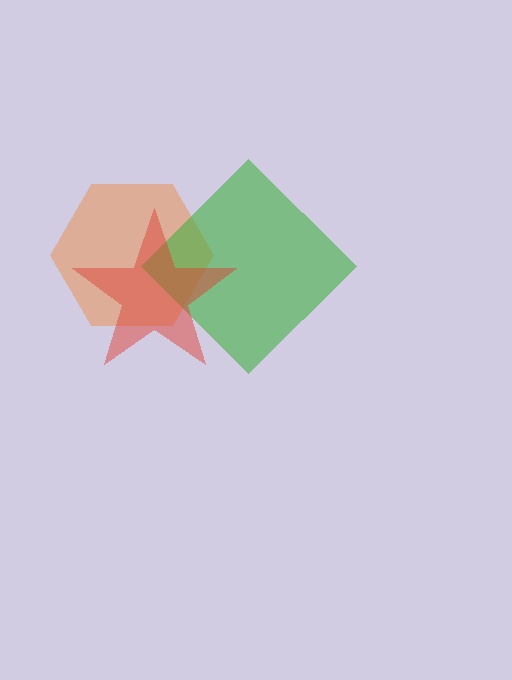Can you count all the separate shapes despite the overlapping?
Yes, there are 3 separate shapes.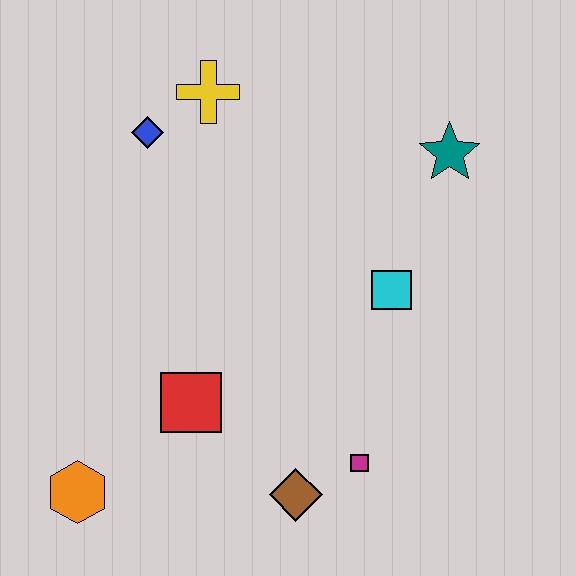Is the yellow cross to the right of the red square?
Yes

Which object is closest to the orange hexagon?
The red square is closest to the orange hexagon.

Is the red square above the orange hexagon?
Yes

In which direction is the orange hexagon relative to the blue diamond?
The orange hexagon is below the blue diamond.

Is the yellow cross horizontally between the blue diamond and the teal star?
Yes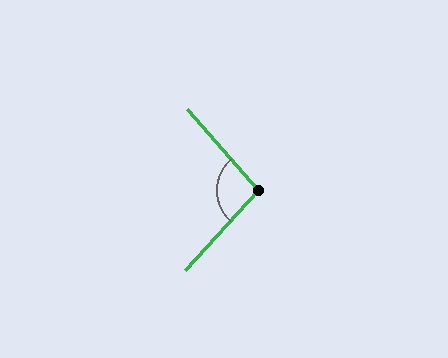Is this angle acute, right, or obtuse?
It is obtuse.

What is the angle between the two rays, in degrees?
Approximately 97 degrees.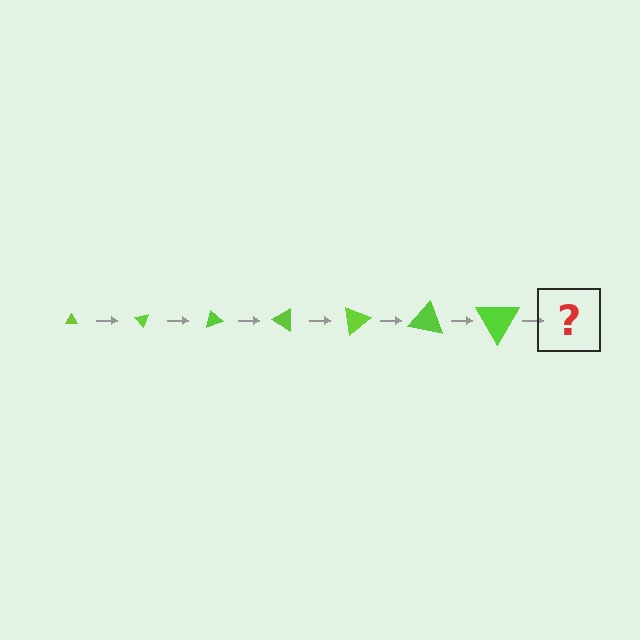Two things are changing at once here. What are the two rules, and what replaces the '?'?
The two rules are that the triangle grows larger each step and it rotates 50 degrees each step. The '?' should be a triangle, larger than the previous one and rotated 350 degrees from the start.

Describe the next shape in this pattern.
It should be a triangle, larger than the previous one and rotated 350 degrees from the start.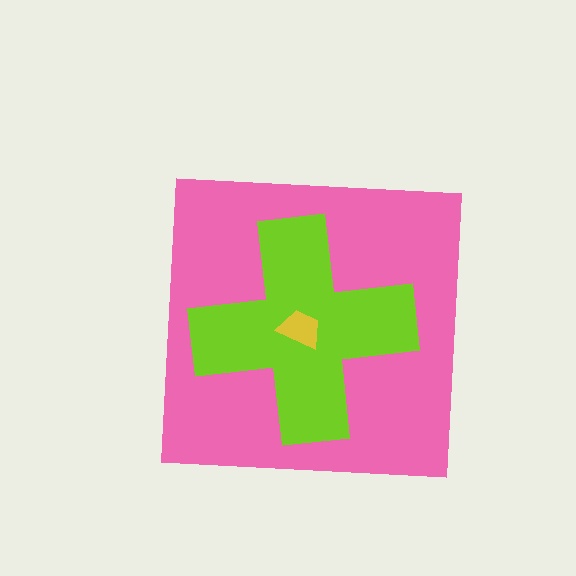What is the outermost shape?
The pink square.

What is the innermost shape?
The yellow trapezoid.